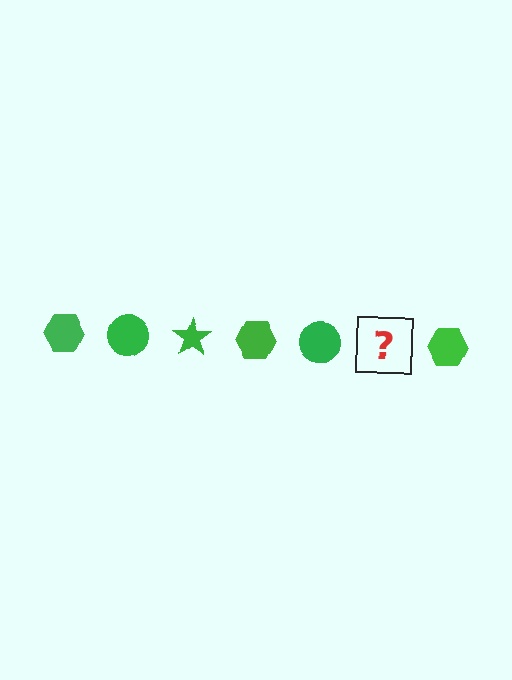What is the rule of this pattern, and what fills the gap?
The rule is that the pattern cycles through hexagon, circle, star shapes in green. The gap should be filled with a green star.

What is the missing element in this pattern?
The missing element is a green star.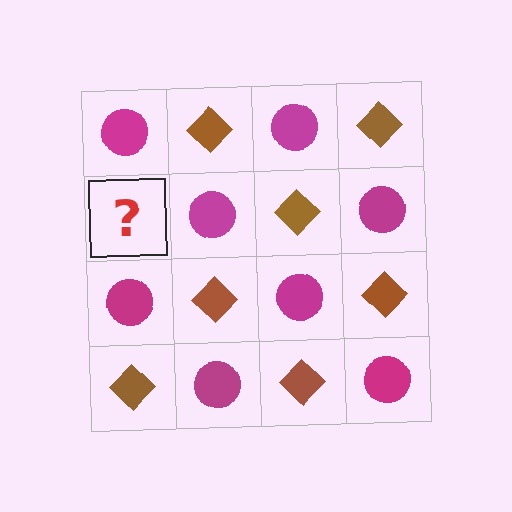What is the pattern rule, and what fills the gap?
The rule is that it alternates magenta circle and brown diamond in a checkerboard pattern. The gap should be filled with a brown diamond.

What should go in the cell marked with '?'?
The missing cell should contain a brown diamond.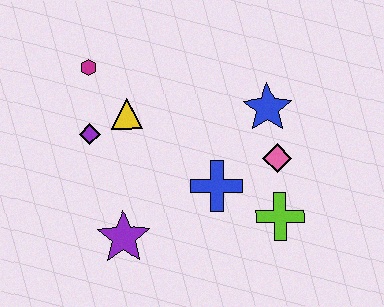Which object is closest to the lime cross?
The pink diamond is closest to the lime cross.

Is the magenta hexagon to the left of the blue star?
Yes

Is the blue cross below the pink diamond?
Yes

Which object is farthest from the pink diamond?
The magenta hexagon is farthest from the pink diamond.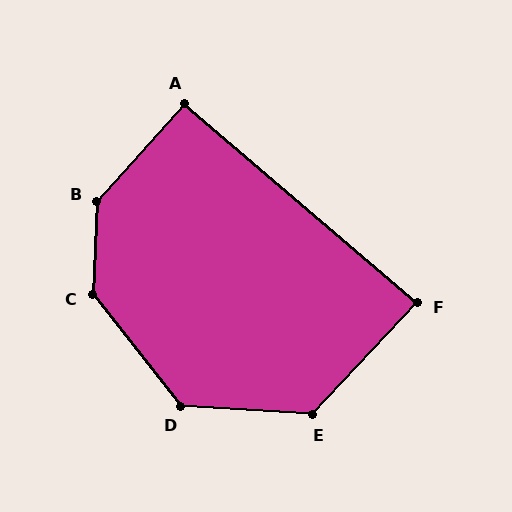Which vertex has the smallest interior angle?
F, at approximately 87 degrees.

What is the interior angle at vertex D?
Approximately 132 degrees (obtuse).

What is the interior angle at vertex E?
Approximately 130 degrees (obtuse).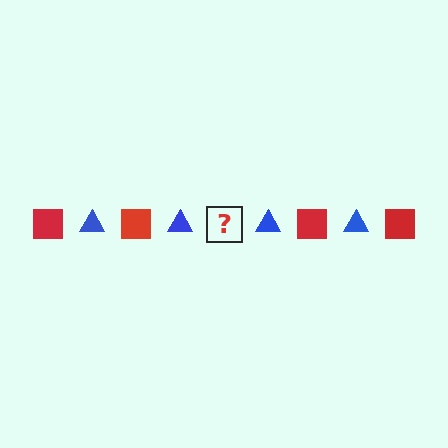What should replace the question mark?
The question mark should be replaced with a red square.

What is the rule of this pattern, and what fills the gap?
The rule is that the pattern alternates between red square and blue triangle. The gap should be filled with a red square.